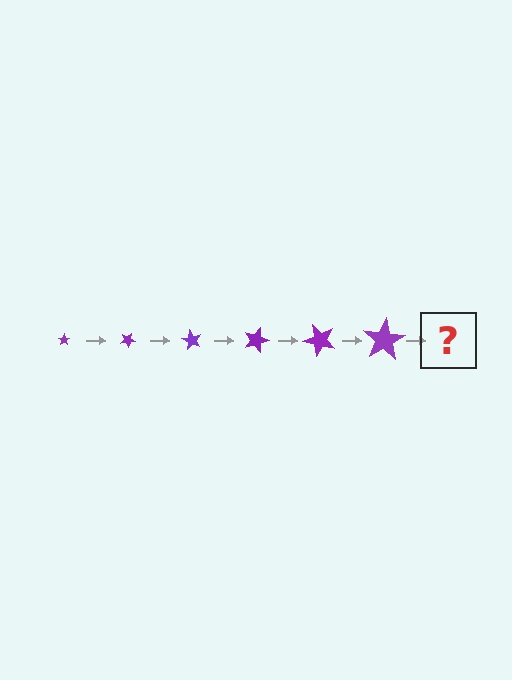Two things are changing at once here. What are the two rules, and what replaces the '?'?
The two rules are that the star grows larger each step and it rotates 30 degrees each step. The '?' should be a star, larger than the previous one and rotated 180 degrees from the start.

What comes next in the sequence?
The next element should be a star, larger than the previous one and rotated 180 degrees from the start.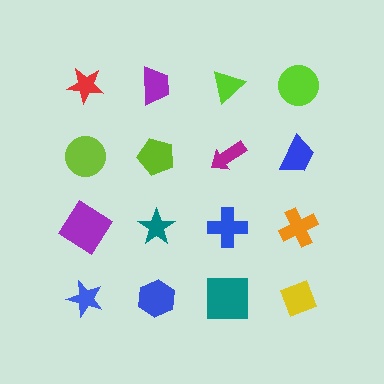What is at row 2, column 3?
A magenta arrow.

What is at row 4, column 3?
A teal square.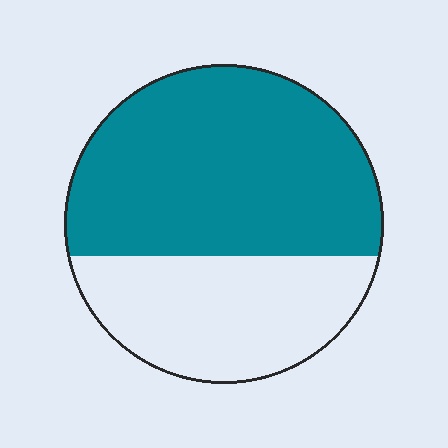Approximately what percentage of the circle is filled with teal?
Approximately 65%.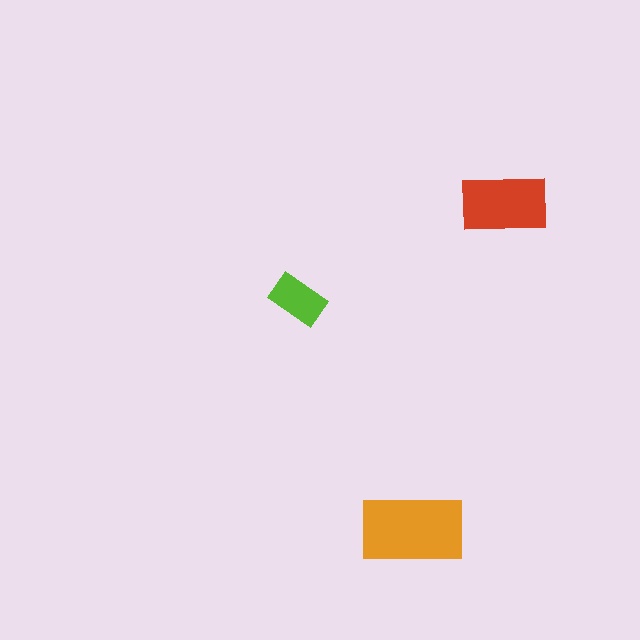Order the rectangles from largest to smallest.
the orange one, the red one, the lime one.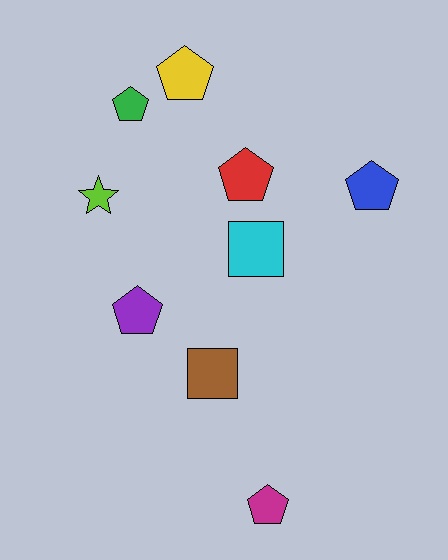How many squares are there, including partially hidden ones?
There are 2 squares.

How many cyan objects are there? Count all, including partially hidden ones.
There is 1 cyan object.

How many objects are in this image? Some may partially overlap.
There are 9 objects.